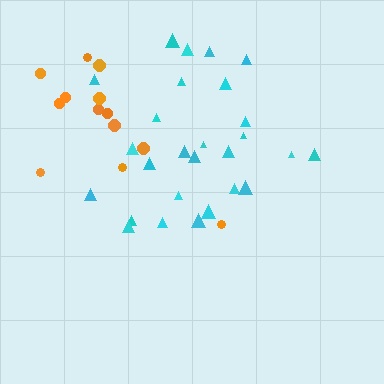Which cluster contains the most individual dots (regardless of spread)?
Cyan (27).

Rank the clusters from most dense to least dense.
cyan, orange.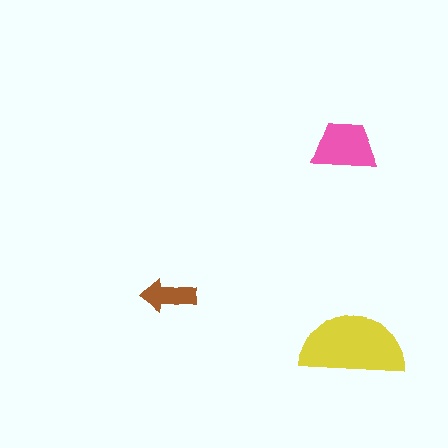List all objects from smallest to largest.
The brown arrow, the pink trapezoid, the yellow semicircle.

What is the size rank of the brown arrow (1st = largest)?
3rd.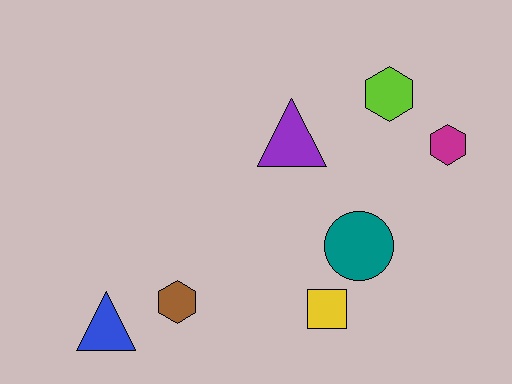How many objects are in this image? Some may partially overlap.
There are 7 objects.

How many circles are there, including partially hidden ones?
There is 1 circle.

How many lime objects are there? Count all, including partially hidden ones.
There is 1 lime object.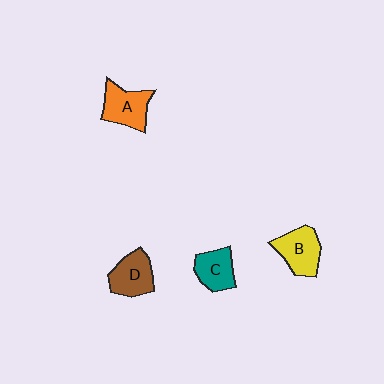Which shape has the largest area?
Shape A (orange).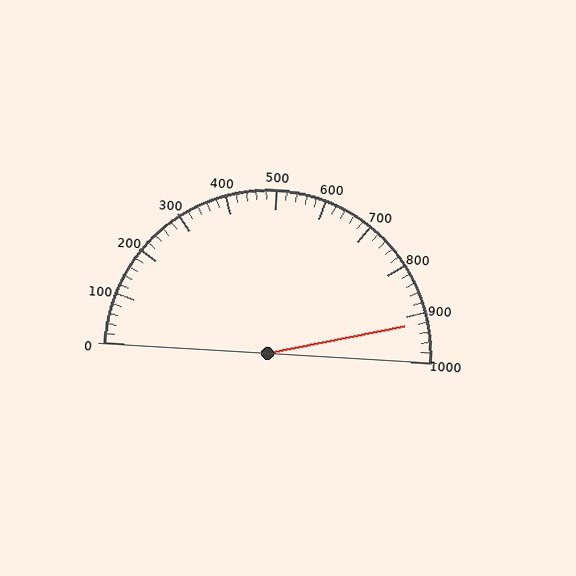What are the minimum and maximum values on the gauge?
The gauge ranges from 0 to 1000.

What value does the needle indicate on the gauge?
The needle indicates approximately 920.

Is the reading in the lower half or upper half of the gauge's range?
The reading is in the upper half of the range (0 to 1000).